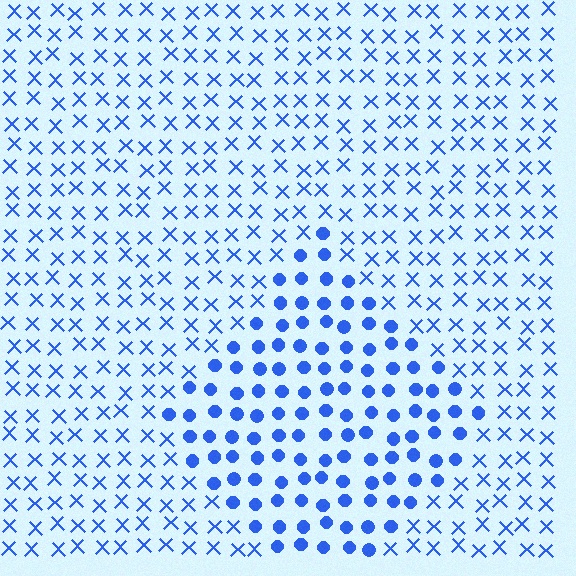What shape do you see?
I see a diamond.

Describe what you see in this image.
The image is filled with small blue elements arranged in a uniform grid. A diamond-shaped region contains circles, while the surrounding area contains X marks. The boundary is defined purely by the change in element shape.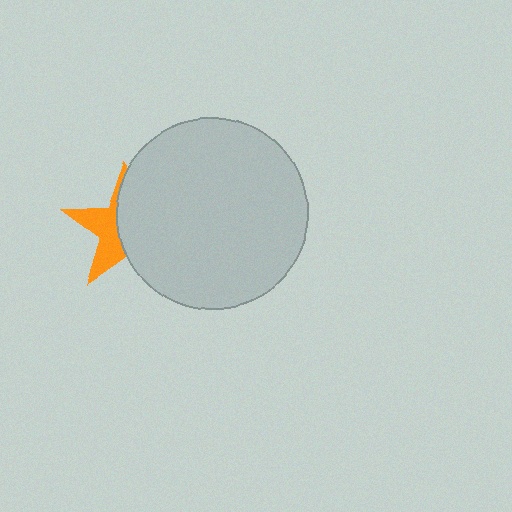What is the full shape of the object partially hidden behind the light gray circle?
The partially hidden object is an orange star.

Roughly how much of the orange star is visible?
A small part of it is visible (roughly 41%).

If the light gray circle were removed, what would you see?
You would see the complete orange star.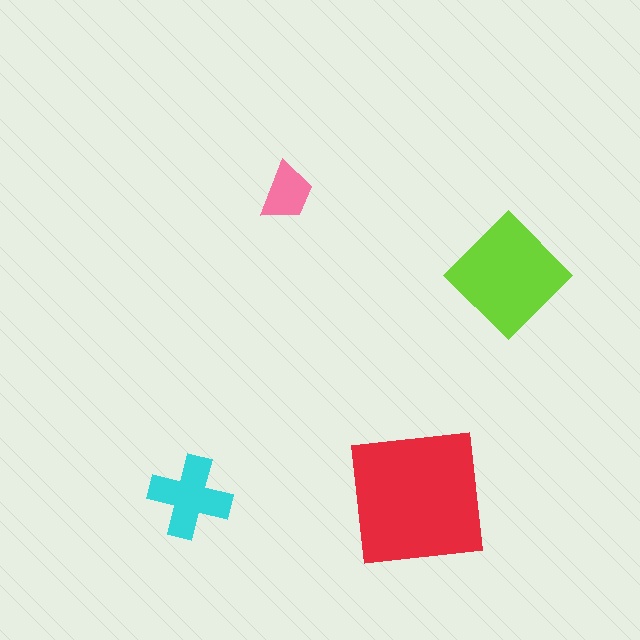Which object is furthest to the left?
The cyan cross is leftmost.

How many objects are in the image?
There are 4 objects in the image.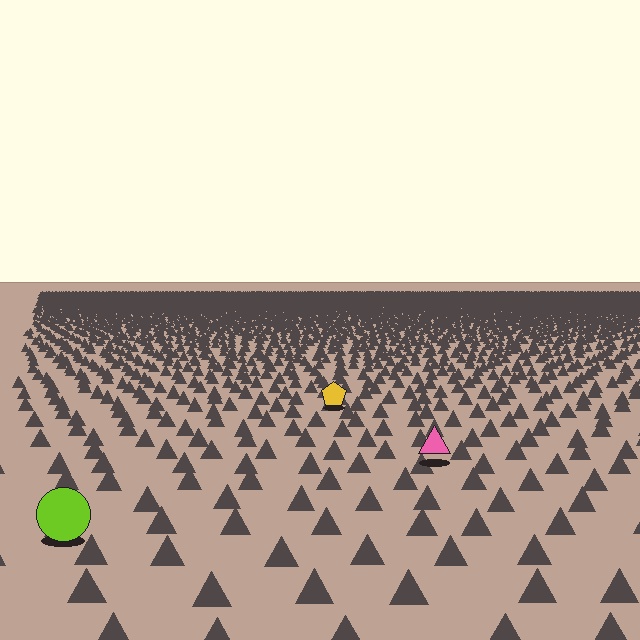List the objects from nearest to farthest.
From nearest to farthest: the lime circle, the pink triangle, the yellow pentagon.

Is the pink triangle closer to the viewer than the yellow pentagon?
Yes. The pink triangle is closer — you can tell from the texture gradient: the ground texture is coarser near it.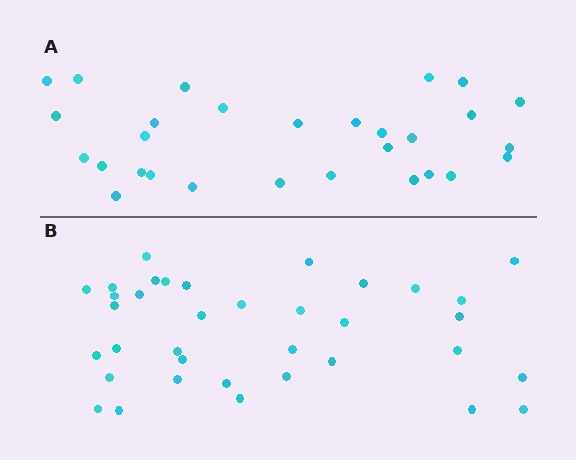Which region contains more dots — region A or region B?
Region B (the bottom region) has more dots.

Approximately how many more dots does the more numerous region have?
Region B has roughly 8 or so more dots than region A.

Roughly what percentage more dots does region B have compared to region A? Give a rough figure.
About 25% more.